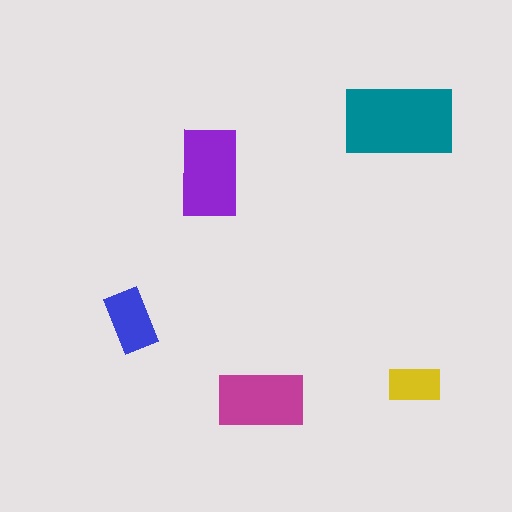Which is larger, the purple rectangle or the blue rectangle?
The purple one.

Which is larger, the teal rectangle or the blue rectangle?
The teal one.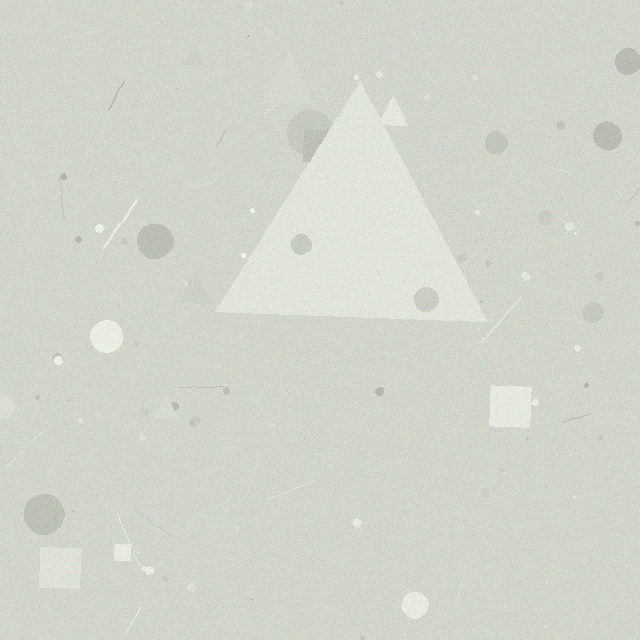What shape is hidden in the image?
A triangle is hidden in the image.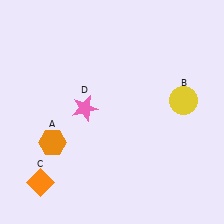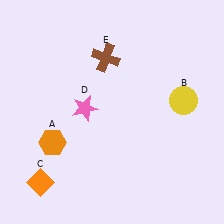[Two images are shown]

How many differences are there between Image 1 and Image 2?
There is 1 difference between the two images.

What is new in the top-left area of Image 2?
A brown cross (E) was added in the top-left area of Image 2.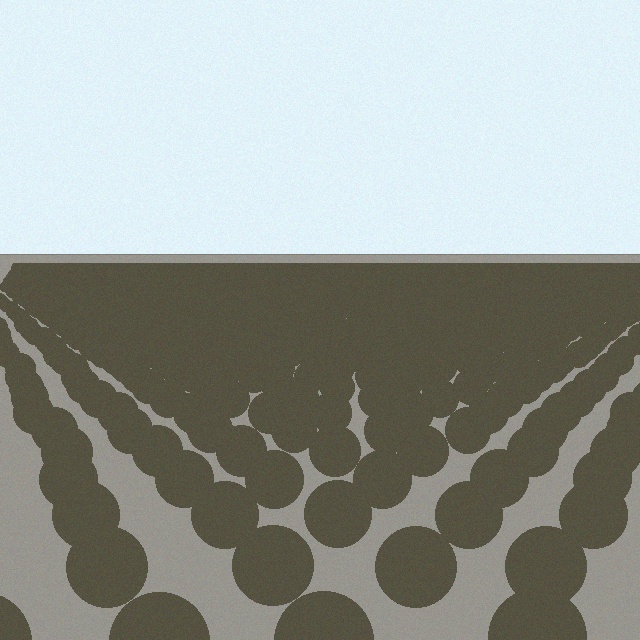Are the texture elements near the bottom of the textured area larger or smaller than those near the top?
Larger. Near the bottom, elements are closer to the viewer and appear at a bigger on-screen size.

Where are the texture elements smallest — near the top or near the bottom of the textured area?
Near the top.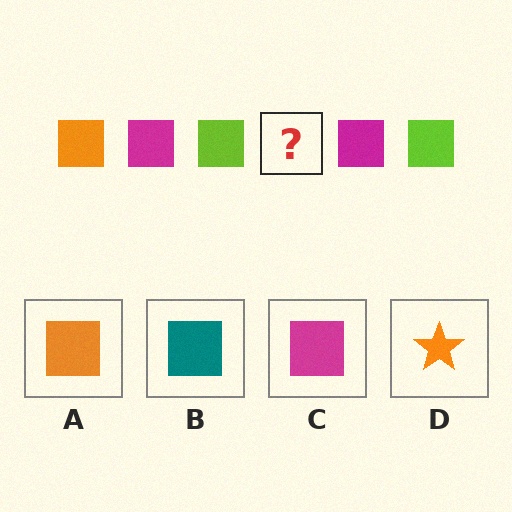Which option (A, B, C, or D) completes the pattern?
A.